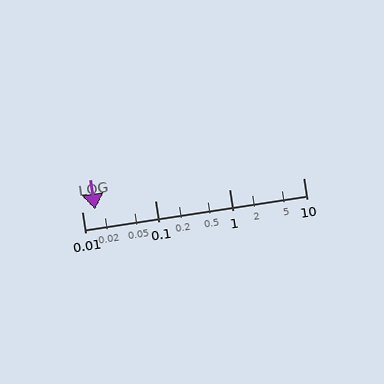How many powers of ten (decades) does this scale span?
The scale spans 3 decades, from 0.01 to 10.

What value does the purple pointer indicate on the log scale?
The pointer indicates approximately 0.015.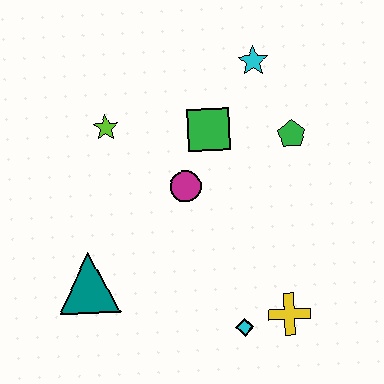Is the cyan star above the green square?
Yes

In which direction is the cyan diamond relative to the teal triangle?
The cyan diamond is to the right of the teal triangle.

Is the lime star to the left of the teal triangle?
No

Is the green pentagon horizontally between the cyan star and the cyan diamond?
No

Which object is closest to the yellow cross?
The cyan diamond is closest to the yellow cross.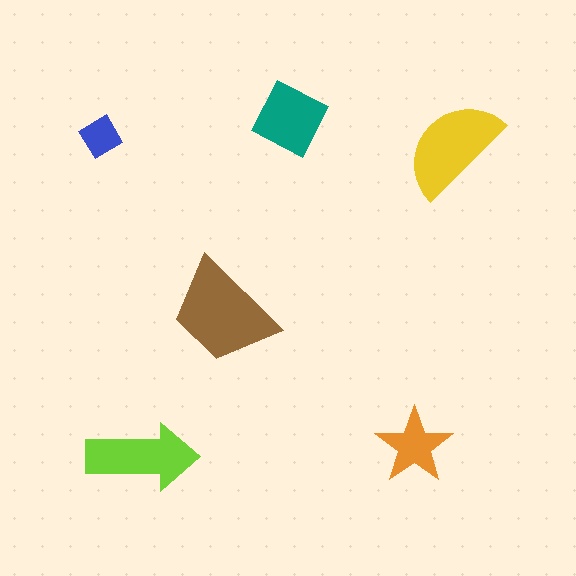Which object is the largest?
The brown trapezoid.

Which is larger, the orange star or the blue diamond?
The orange star.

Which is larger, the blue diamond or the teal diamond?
The teal diamond.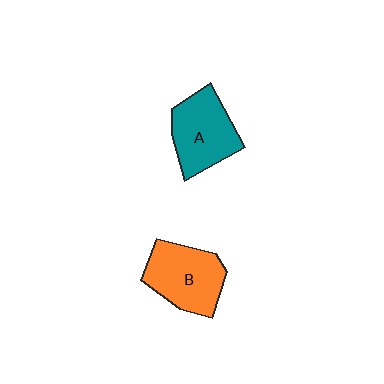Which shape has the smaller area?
Shape A (teal).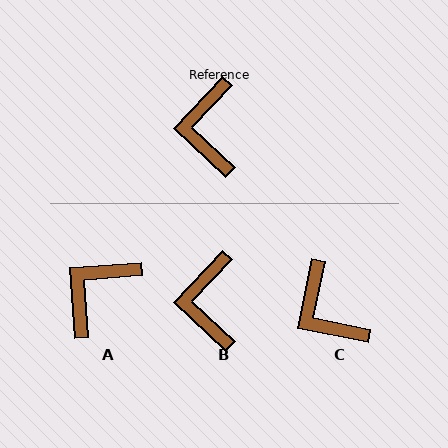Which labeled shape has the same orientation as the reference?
B.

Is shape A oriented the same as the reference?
No, it is off by about 43 degrees.